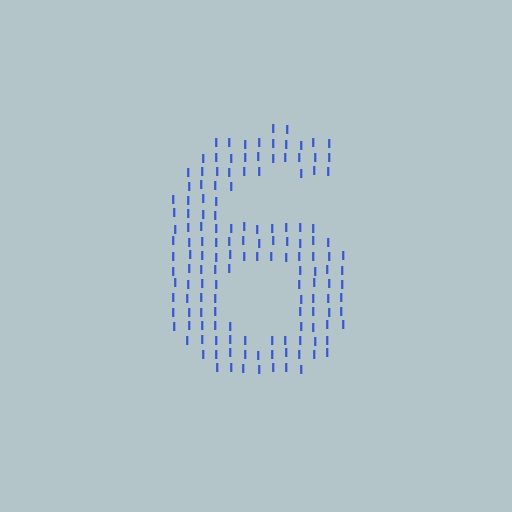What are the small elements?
The small elements are letter I's.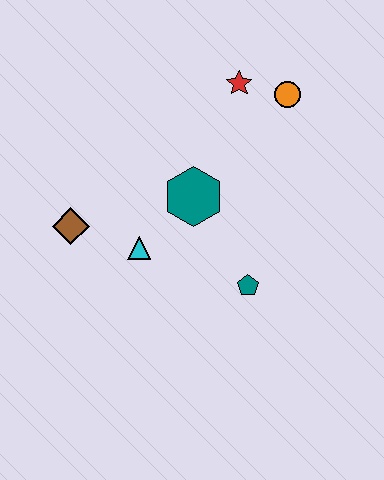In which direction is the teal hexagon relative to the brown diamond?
The teal hexagon is to the right of the brown diamond.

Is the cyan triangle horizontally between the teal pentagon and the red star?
No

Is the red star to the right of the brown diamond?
Yes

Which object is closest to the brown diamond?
The cyan triangle is closest to the brown diamond.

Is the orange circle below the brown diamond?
No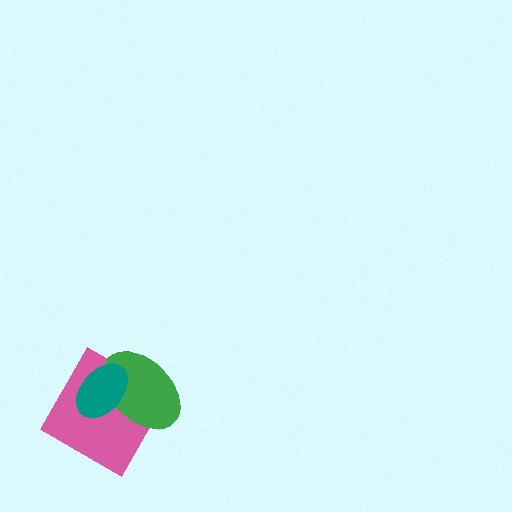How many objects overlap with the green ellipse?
2 objects overlap with the green ellipse.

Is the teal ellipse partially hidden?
No, no other shape covers it.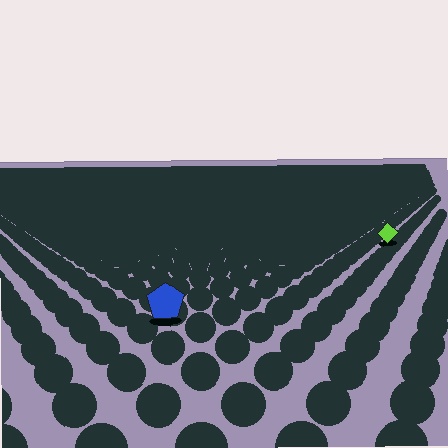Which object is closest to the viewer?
The blue pentagon is closest. The texture marks near it are larger and more spread out.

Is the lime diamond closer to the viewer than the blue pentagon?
No. The blue pentagon is closer — you can tell from the texture gradient: the ground texture is coarser near it.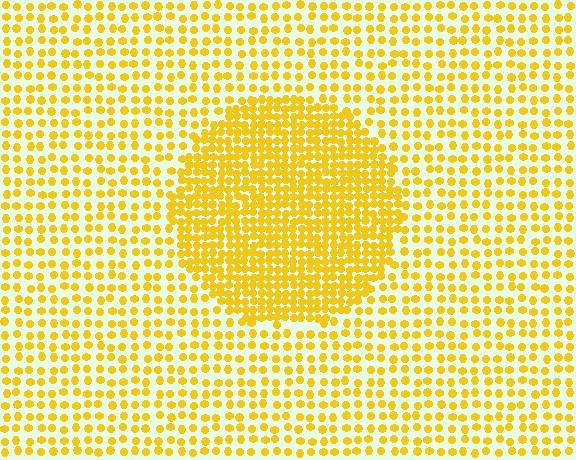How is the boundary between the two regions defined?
The boundary is defined by a change in element density (approximately 2.1x ratio). All elements are the same color, size, and shape.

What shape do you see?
I see a circle.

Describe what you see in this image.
The image contains small yellow elements arranged at two different densities. A circle-shaped region is visible where the elements are more densely packed than the surrounding area.